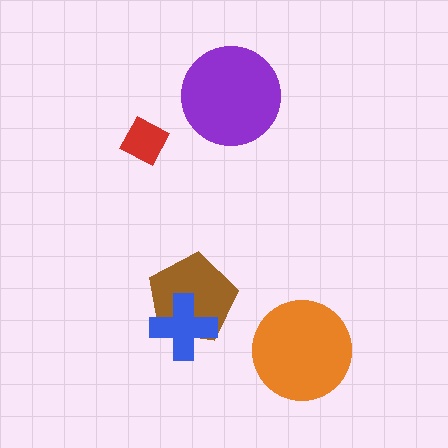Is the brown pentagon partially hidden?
Yes, it is partially covered by another shape.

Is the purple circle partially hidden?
No, no other shape covers it.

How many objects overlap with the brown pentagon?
1 object overlaps with the brown pentagon.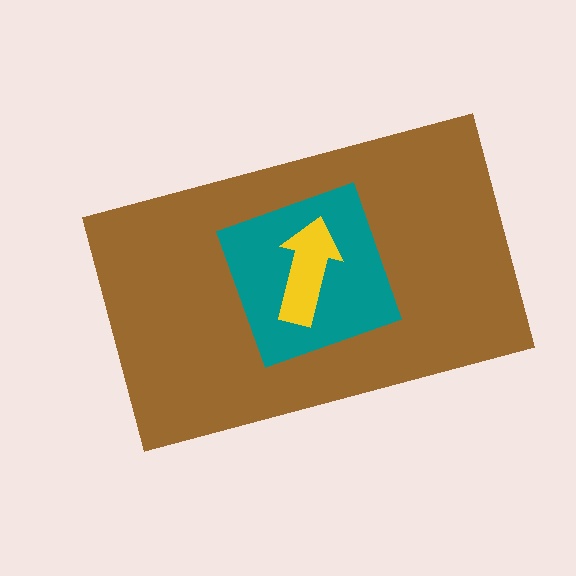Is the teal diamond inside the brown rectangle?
Yes.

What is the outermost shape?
The brown rectangle.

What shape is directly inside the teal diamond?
The yellow arrow.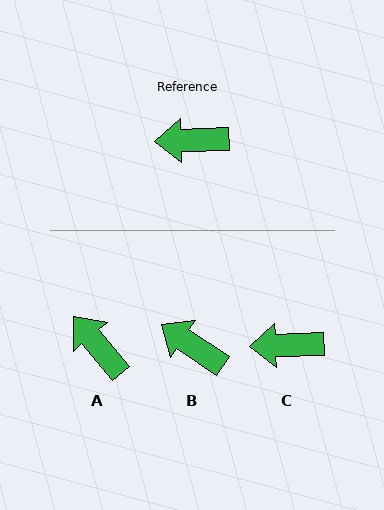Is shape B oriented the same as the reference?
No, it is off by about 36 degrees.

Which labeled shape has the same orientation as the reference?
C.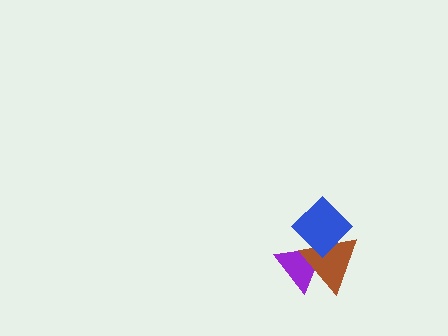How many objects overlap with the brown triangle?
2 objects overlap with the brown triangle.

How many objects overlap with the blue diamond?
2 objects overlap with the blue diamond.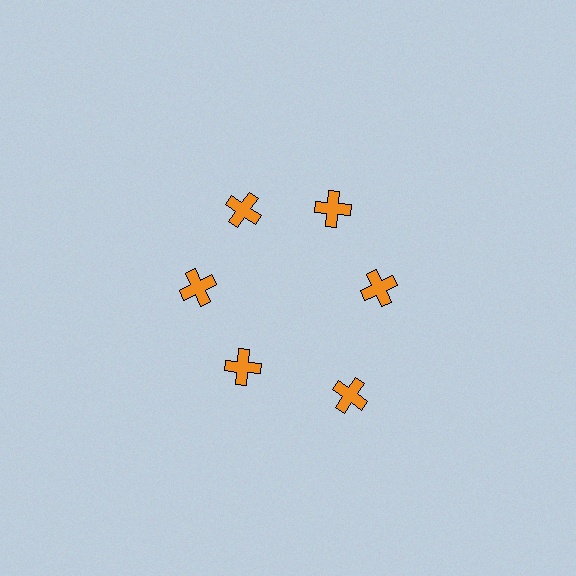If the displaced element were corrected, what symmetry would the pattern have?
It would have 6-fold rotational symmetry — the pattern would map onto itself every 60 degrees.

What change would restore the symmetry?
The symmetry would be restored by moving it inward, back onto the ring so that all 6 crosses sit at equal angles and equal distance from the center.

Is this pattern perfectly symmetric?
No. The 6 orange crosses are arranged in a ring, but one element near the 5 o'clock position is pushed outward from the center, breaking the 6-fold rotational symmetry.